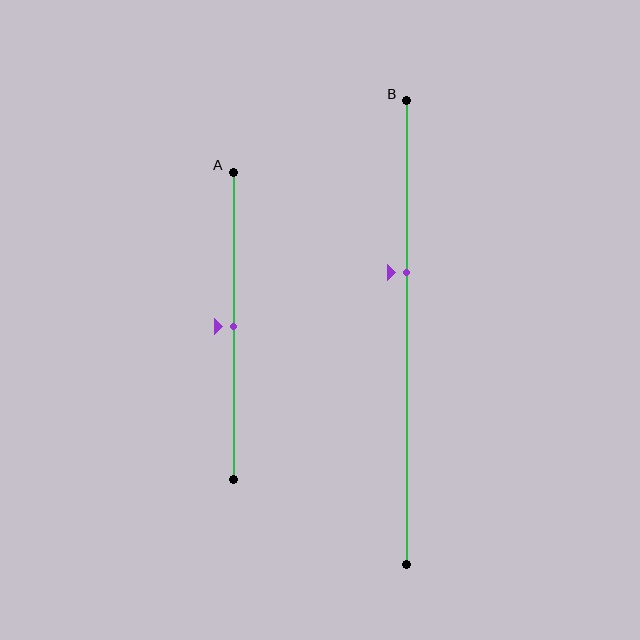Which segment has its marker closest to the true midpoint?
Segment A has its marker closest to the true midpoint.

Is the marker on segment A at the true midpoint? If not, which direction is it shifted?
Yes, the marker on segment A is at the true midpoint.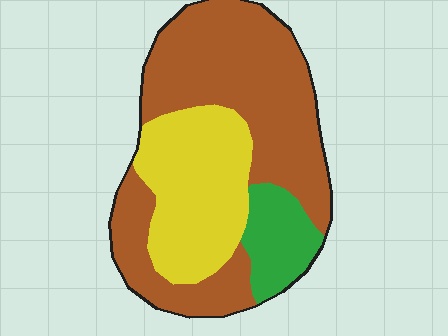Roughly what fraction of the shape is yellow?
Yellow covers 30% of the shape.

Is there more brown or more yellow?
Brown.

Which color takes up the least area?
Green, at roughly 10%.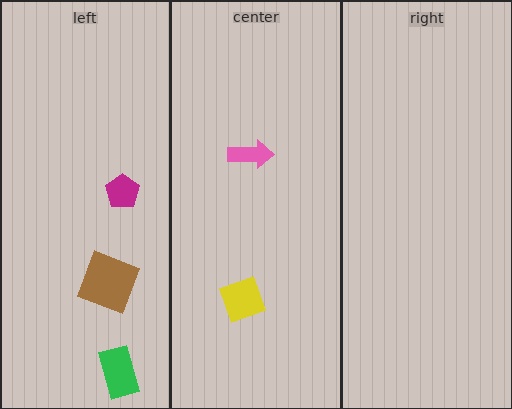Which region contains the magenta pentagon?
The left region.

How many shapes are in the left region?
3.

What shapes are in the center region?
The pink arrow, the yellow diamond.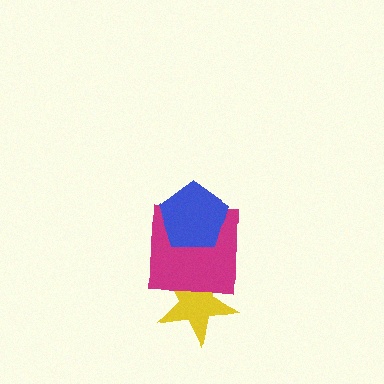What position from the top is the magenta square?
The magenta square is 2nd from the top.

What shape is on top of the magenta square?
The blue pentagon is on top of the magenta square.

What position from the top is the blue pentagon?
The blue pentagon is 1st from the top.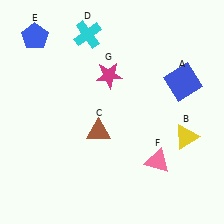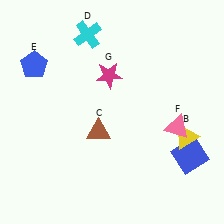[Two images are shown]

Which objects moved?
The objects that moved are: the blue square (A), the blue pentagon (E), the pink triangle (F).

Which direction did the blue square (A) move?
The blue square (A) moved down.